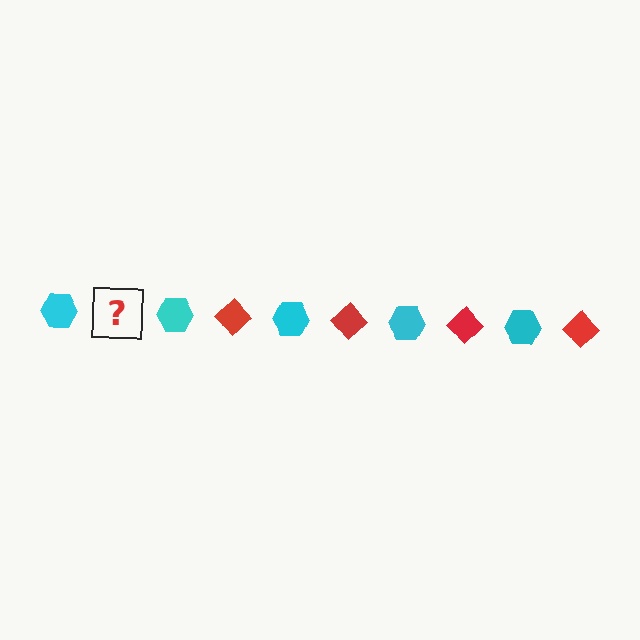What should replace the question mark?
The question mark should be replaced with a red diamond.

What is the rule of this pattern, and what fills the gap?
The rule is that the pattern alternates between cyan hexagon and red diamond. The gap should be filled with a red diamond.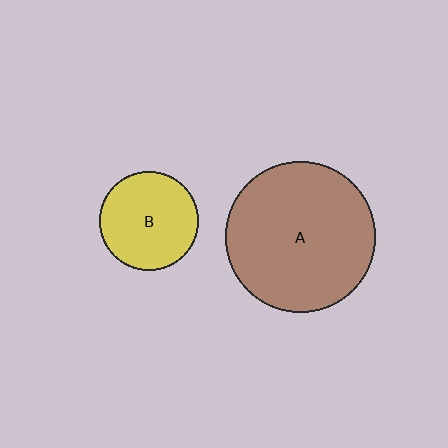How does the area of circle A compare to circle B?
Approximately 2.3 times.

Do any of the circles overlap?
No, none of the circles overlap.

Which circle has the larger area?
Circle A (brown).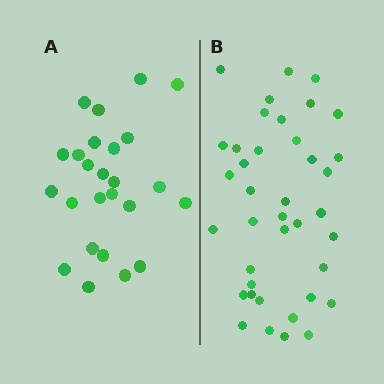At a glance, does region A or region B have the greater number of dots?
Region B (the right region) has more dots.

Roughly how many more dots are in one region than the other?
Region B has approximately 15 more dots than region A.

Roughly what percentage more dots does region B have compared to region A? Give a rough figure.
About 55% more.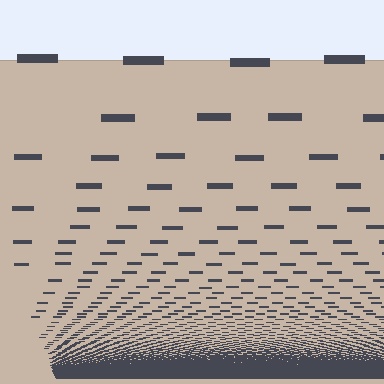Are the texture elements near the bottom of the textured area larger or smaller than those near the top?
Smaller. The gradient is inverted — elements near the bottom are smaller and denser.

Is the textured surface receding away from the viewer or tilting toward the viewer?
The surface appears to tilt toward the viewer. Texture elements get larger and sparser toward the top.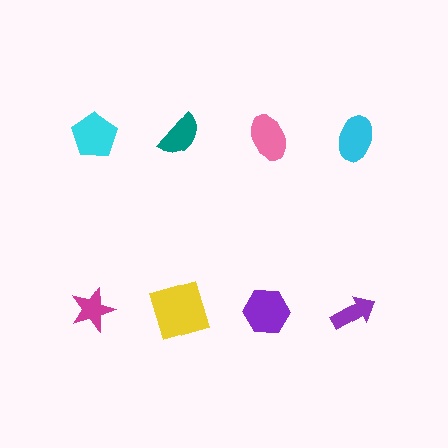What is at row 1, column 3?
A pink ellipse.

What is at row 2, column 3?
A purple hexagon.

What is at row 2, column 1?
A magenta star.